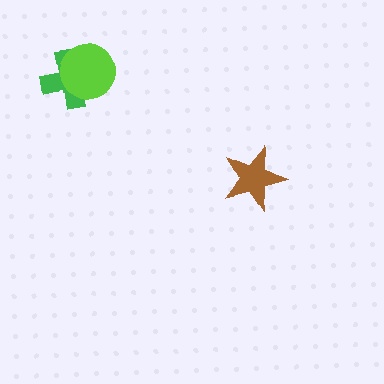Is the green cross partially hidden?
Yes, it is partially covered by another shape.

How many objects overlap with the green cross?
1 object overlaps with the green cross.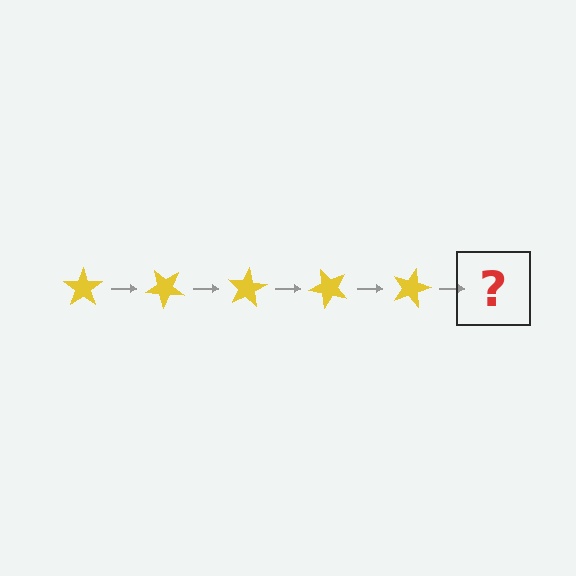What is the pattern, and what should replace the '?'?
The pattern is that the star rotates 40 degrees each step. The '?' should be a yellow star rotated 200 degrees.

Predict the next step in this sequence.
The next step is a yellow star rotated 200 degrees.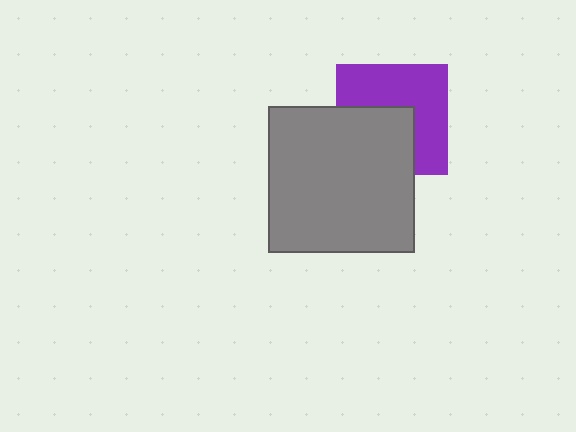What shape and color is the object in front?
The object in front is a gray square.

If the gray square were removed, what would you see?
You would see the complete purple square.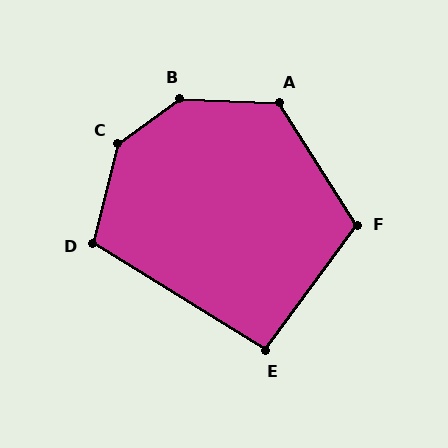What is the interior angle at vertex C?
Approximately 140 degrees (obtuse).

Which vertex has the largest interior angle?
B, at approximately 141 degrees.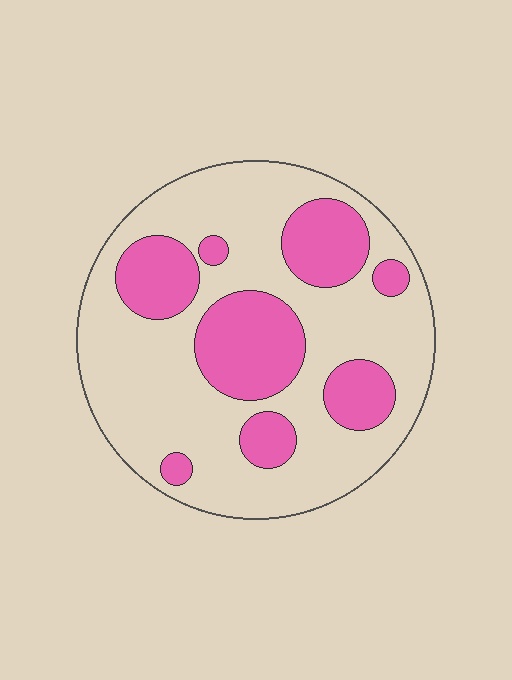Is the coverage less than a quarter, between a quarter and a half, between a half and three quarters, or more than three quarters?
Between a quarter and a half.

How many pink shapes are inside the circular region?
8.